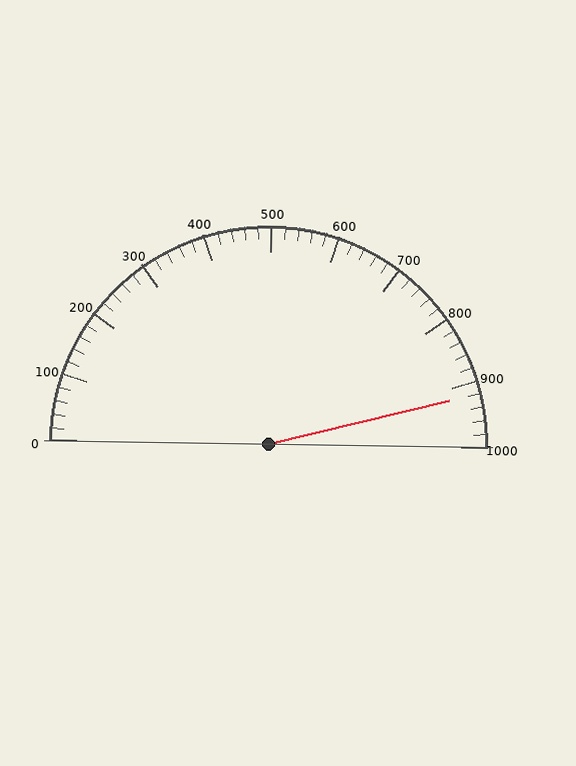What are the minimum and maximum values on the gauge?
The gauge ranges from 0 to 1000.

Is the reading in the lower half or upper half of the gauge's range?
The reading is in the upper half of the range (0 to 1000).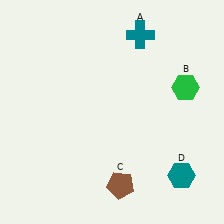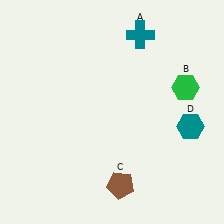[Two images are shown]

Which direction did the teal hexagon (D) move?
The teal hexagon (D) moved up.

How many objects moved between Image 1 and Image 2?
1 object moved between the two images.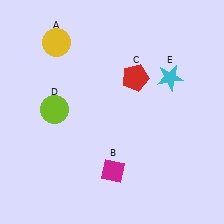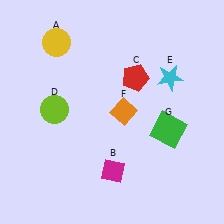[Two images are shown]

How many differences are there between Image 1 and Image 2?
There are 2 differences between the two images.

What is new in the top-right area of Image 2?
An orange diamond (F) was added in the top-right area of Image 2.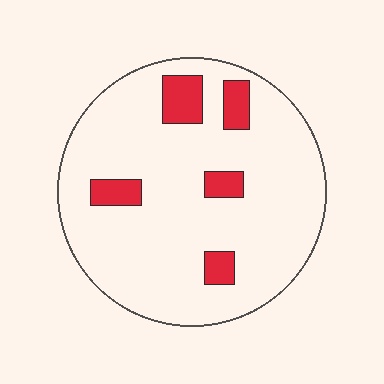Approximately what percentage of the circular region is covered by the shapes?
Approximately 10%.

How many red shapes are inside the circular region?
5.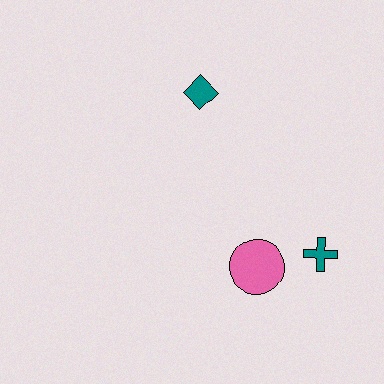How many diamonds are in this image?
There is 1 diamond.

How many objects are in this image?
There are 3 objects.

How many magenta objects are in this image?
There are no magenta objects.